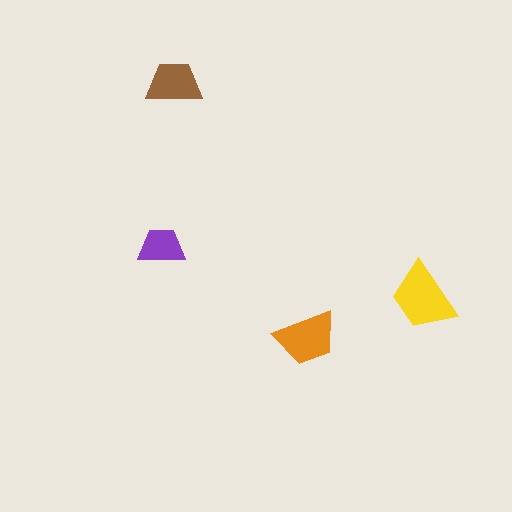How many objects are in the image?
There are 4 objects in the image.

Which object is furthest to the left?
The purple trapezoid is leftmost.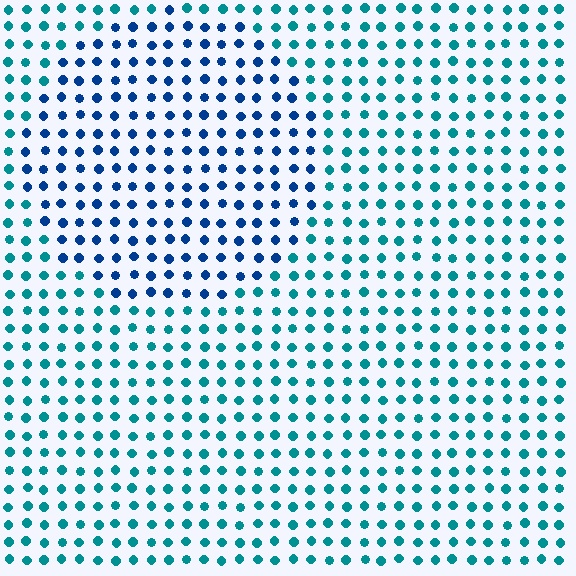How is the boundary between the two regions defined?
The boundary is defined purely by a slight shift in hue (about 35 degrees). Spacing, size, and orientation are identical on both sides.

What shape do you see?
I see a circle.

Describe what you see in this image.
The image is filled with small teal elements in a uniform arrangement. A circle-shaped region is visible where the elements are tinted to a slightly different hue, forming a subtle color boundary.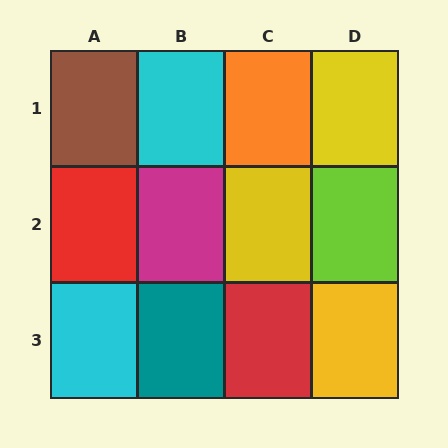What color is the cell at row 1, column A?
Brown.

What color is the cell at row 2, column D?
Lime.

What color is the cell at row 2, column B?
Magenta.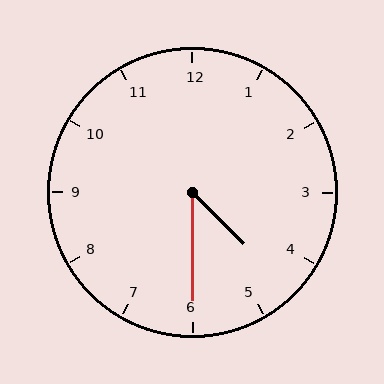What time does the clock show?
4:30.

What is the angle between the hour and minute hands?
Approximately 45 degrees.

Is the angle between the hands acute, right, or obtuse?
It is acute.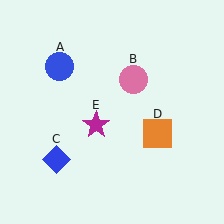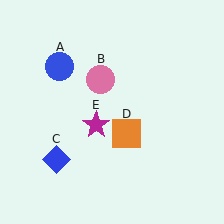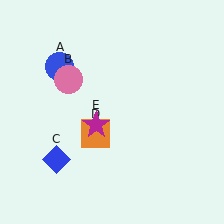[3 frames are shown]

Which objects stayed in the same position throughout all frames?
Blue circle (object A) and blue diamond (object C) and magenta star (object E) remained stationary.